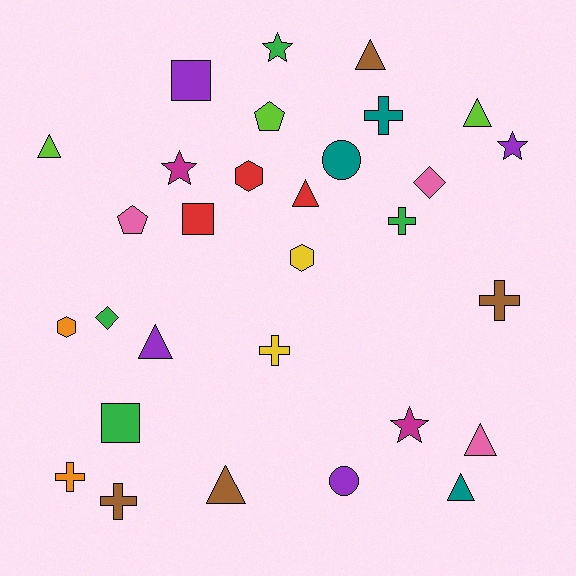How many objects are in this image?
There are 30 objects.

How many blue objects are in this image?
There are no blue objects.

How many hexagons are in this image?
There are 3 hexagons.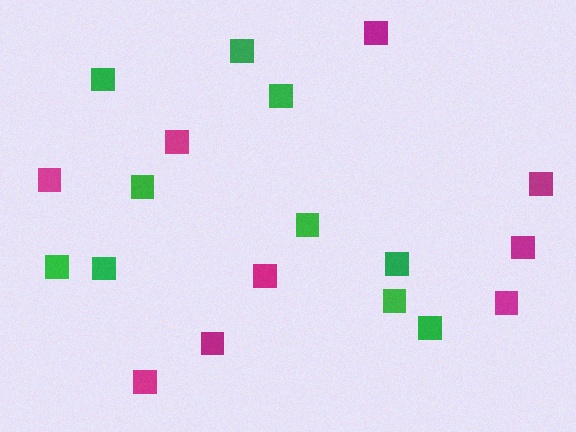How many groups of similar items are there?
There are 2 groups: one group of green squares (10) and one group of magenta squares (9).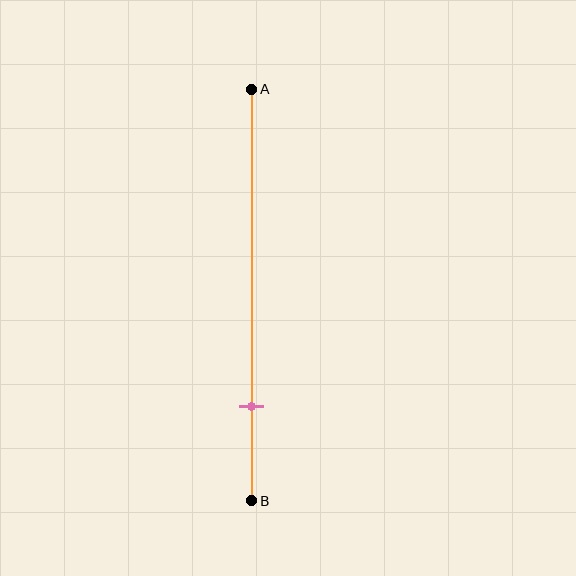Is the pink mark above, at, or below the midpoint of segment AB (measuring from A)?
The pink mark is below the midpoint of segment AB.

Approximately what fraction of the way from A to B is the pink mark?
The pink mark is approximately 75% of the way from A to B.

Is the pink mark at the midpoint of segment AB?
No, the mark is at about 75% from A, not at the 50% midpoint.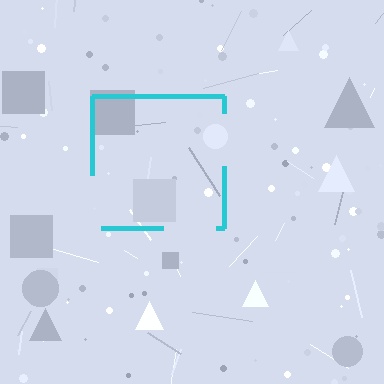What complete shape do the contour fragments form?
The contour fragments form a square.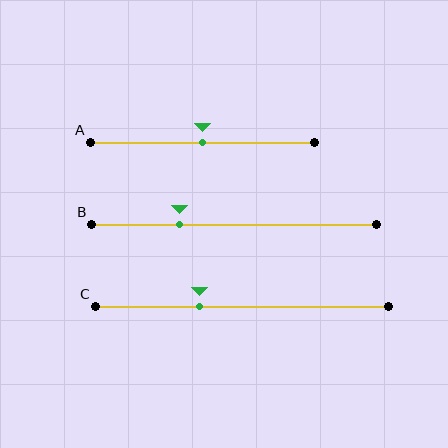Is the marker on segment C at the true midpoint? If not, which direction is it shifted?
No, the marker on segment C is shifted to the left by about 15% of the segment length.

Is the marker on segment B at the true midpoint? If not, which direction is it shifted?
No, the marker on segment B is shifted to the left by about 19% of the segment length.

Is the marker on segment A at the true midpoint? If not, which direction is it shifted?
Yes, the marker on segment A is at the true midpoint.